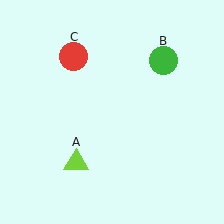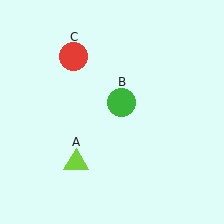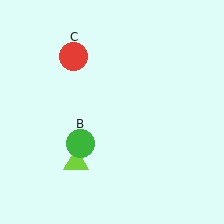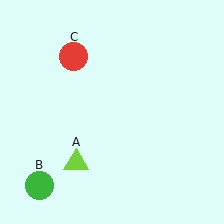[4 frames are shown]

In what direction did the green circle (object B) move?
The green circle (object B) moved down and to the left.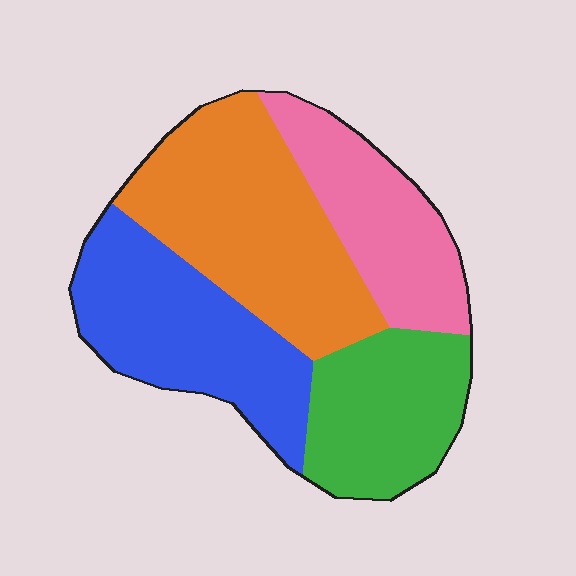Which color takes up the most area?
Orange, at roughly 35%.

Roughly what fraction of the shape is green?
Green takes up about one fifth (1/5) of the shape.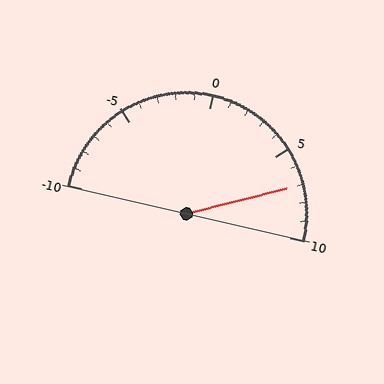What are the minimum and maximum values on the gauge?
The gauge ranges from -10 to 10.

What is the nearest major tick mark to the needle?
The nearest major tick mark is 5.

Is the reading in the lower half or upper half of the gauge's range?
The reading is in the upper half of the range (-10 to 10).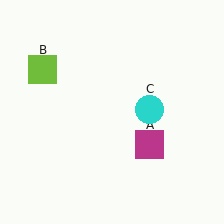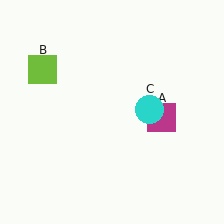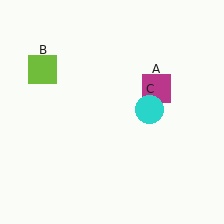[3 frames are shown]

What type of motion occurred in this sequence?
The magenta square (object A) rotated counterclockwise around the center of the scene.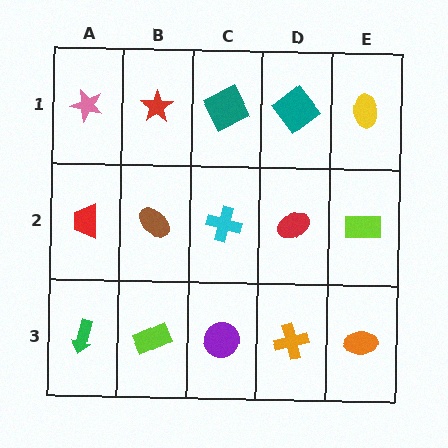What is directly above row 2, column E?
A yellow ellipse.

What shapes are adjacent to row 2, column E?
A yellow ellipse (row 1, column E), an orange ellipse (row 3, column E), a red ellipse (row 2, column D).